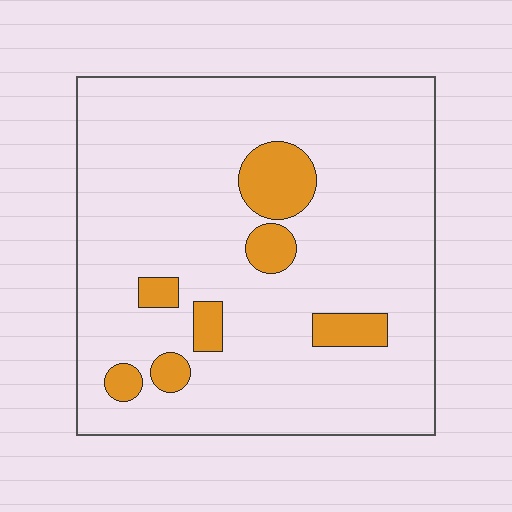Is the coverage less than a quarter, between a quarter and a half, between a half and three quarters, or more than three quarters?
Less than a quarter.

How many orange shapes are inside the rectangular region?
7.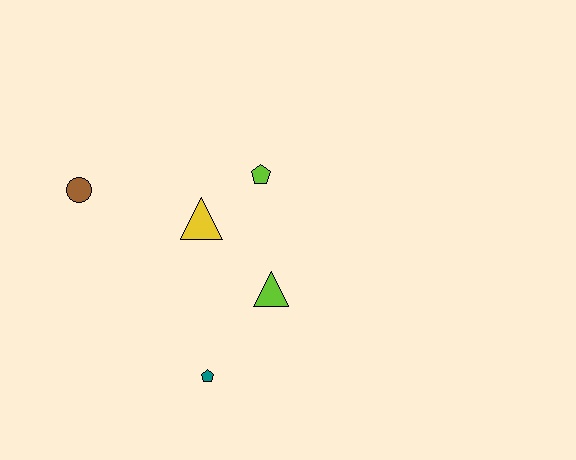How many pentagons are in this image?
There are 2 pentagons.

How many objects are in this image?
There are 5 objects.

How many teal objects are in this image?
There is 1 teal object.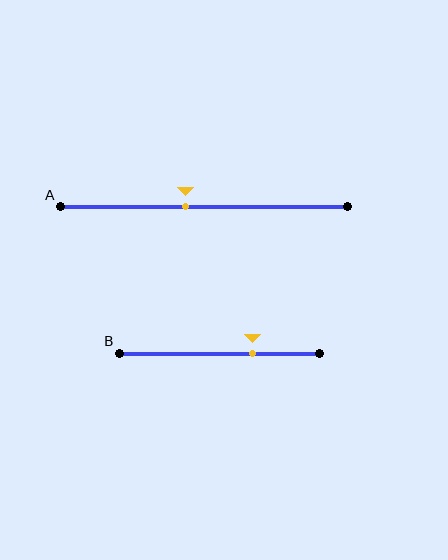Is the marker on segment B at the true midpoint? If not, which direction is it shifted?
No, the marker on segment B is shifted to the right by about 16% of the segment length.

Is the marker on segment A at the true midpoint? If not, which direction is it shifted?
No, the marker on segment A is shifted to the left by about 6% of the segment length.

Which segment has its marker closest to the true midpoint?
Segment A has its marker closest to the true midpoint.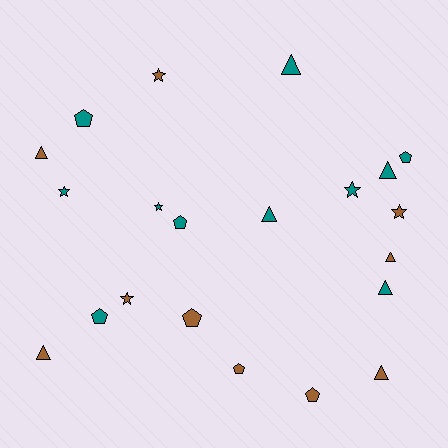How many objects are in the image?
There are 21 objects.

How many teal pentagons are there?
There are 4 teal pentagons.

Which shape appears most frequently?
Triangle, with 8 objects.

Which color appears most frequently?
Teal, with 11 objects.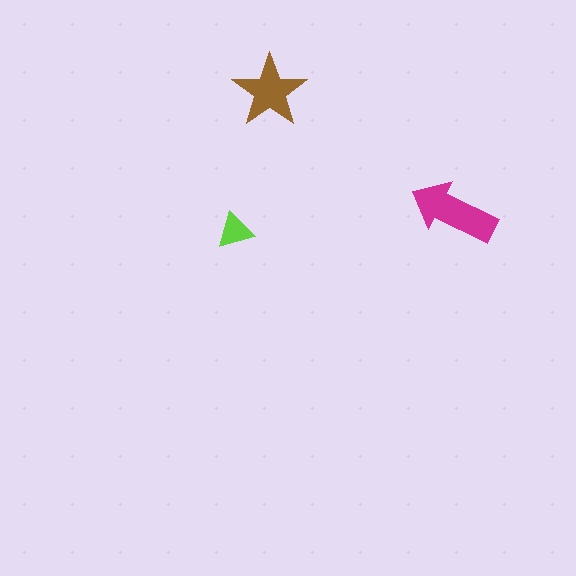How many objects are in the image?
There are 3 objects in the image.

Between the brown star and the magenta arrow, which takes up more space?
The magenta arrow.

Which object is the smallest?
The lime triangle.